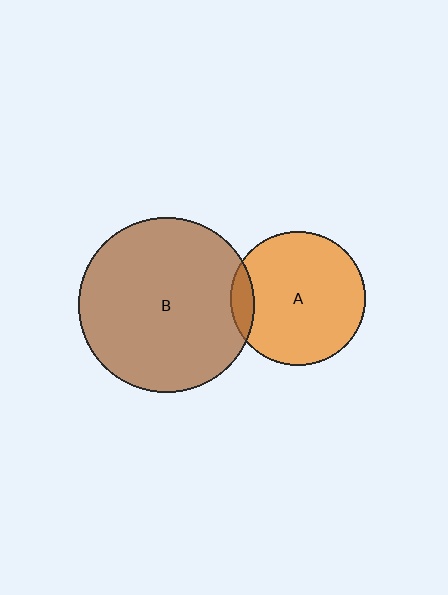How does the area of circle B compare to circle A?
Approximately 1.7 times.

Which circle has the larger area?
Circle B (brown).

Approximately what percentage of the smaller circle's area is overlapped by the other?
Approximately 10%.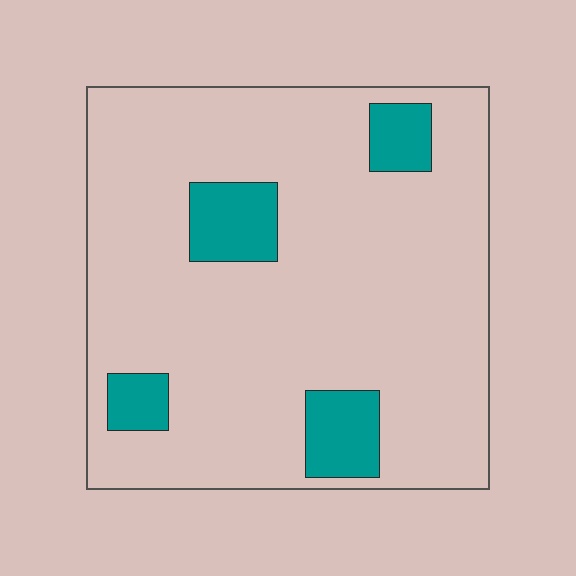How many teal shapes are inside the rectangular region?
4.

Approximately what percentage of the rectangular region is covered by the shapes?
Approximately 15%.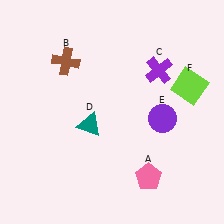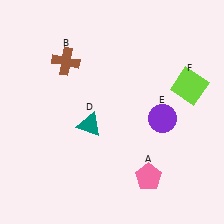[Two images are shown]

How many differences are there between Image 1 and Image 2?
There is 1 difference between the two images.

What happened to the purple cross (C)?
The purple cross (C) was removed in Image 2. It was in the top-right area of Image 1.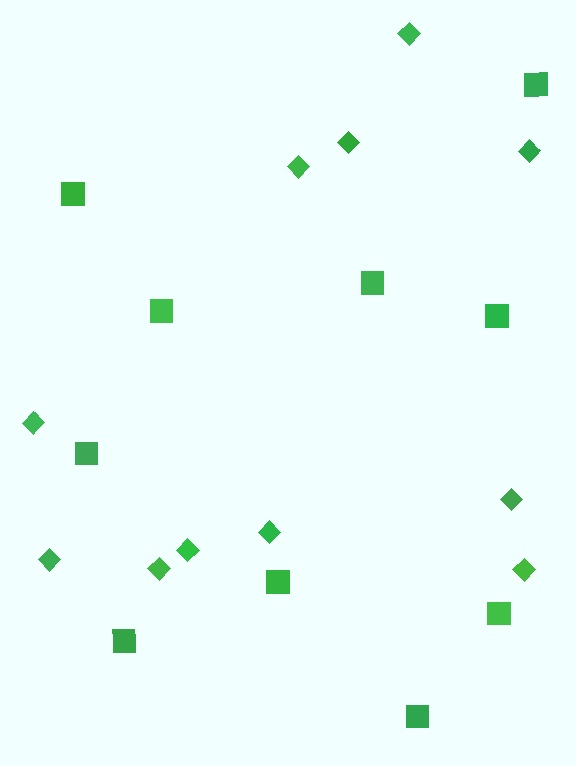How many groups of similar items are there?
There are 2 groups: one group of diamonds (11) and one group of squares (10).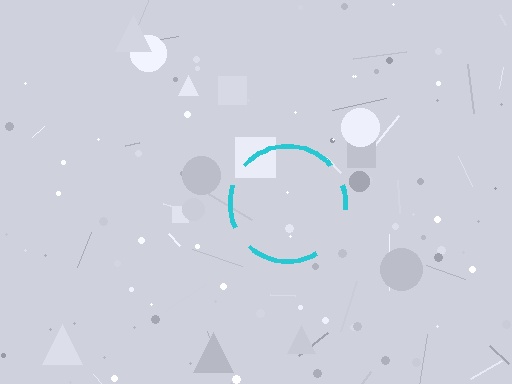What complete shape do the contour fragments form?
The contour fragments form a circle.